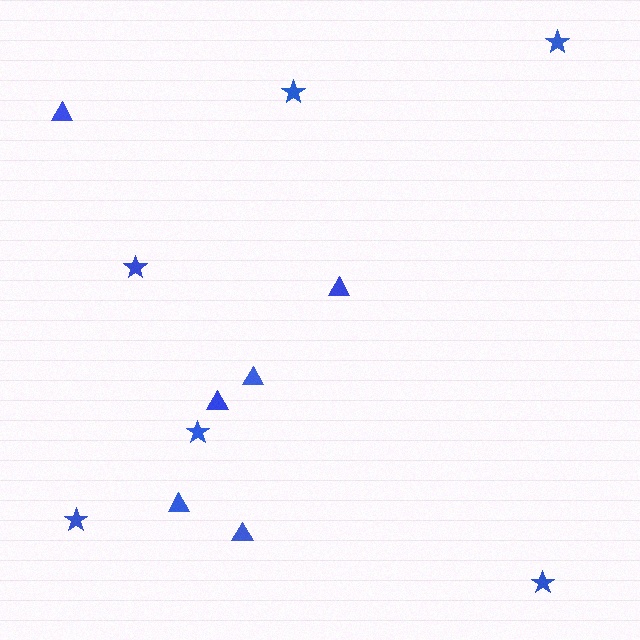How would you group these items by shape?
There are 2 groups: one group of stars (6) and one group of triangles (6).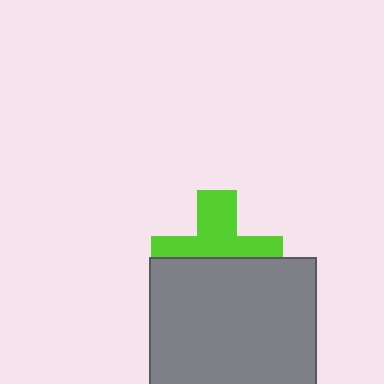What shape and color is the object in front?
The object in front is a gray square.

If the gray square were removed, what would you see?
You would see the complete lime cross.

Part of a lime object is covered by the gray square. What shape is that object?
It is a cross.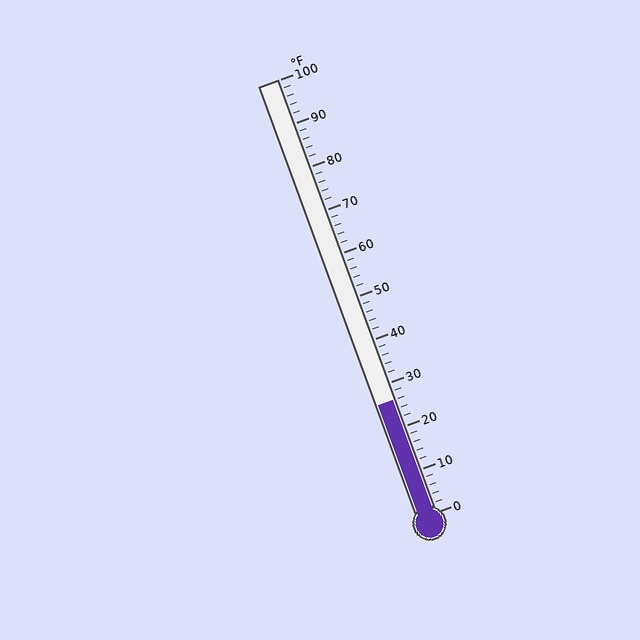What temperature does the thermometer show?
The thermometer shows approximately 26°F.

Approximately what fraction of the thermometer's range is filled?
The thermometer is filled to approximately 25% of its range.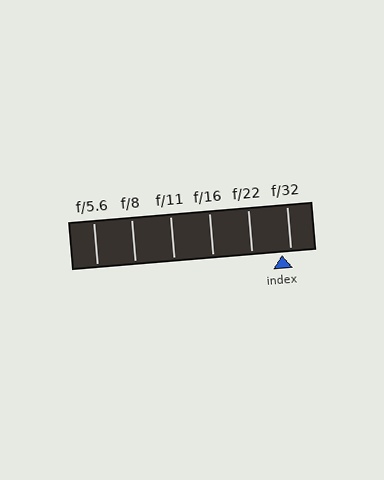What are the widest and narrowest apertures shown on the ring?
The widest aperture shown is f/5.6 and the narrowest is f/32.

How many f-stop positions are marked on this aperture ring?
There are 6 f-stop positions marked.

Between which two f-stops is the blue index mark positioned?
The index mark is between f/22 and f/32.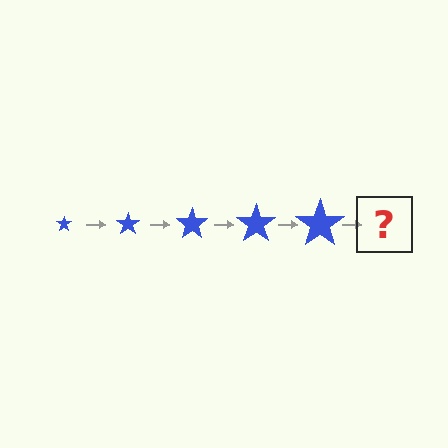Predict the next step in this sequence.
The next step is a blue star, larger than the previous one.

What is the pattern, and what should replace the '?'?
The pattern is that the star gets progressively larger each step. The '?' should be a blue star, larger than the previous one.